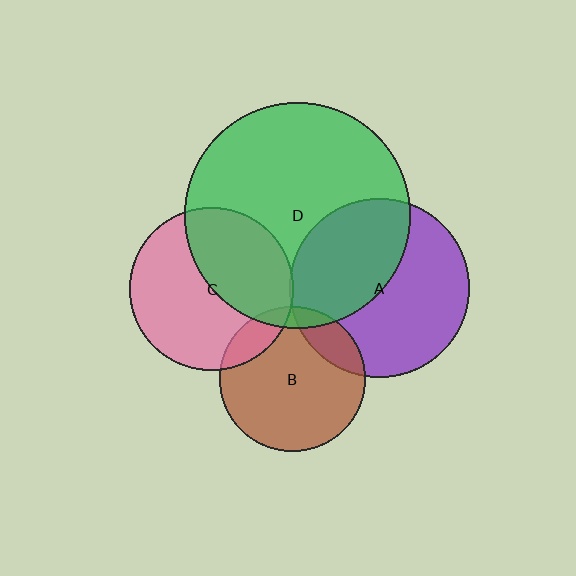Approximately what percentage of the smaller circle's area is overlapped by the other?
Approximately 15%.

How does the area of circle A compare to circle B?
Approximately 1.5 times.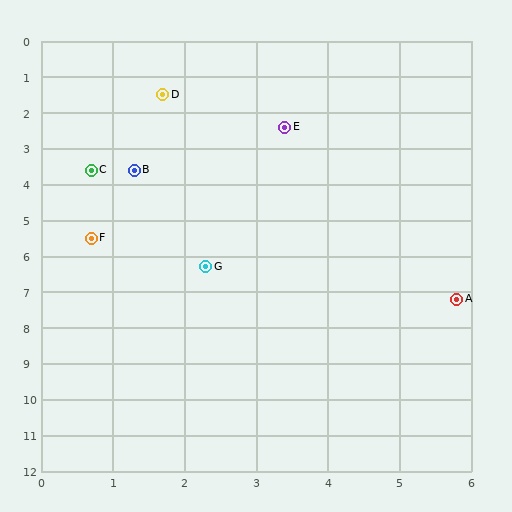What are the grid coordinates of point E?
Point E is at approximately (3.4, 2.4).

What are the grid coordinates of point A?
Point A is at approximately (5.8, 7.2).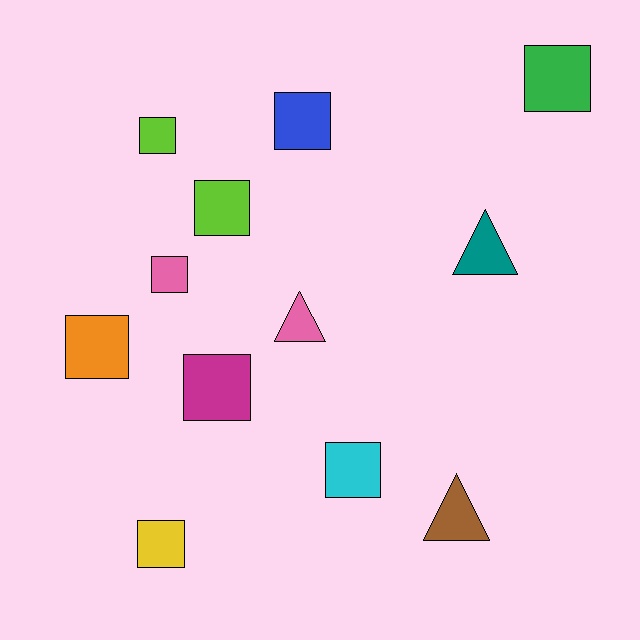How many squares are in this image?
There are 9 squares.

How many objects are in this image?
There are 12 objects.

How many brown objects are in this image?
There is 1 brown object.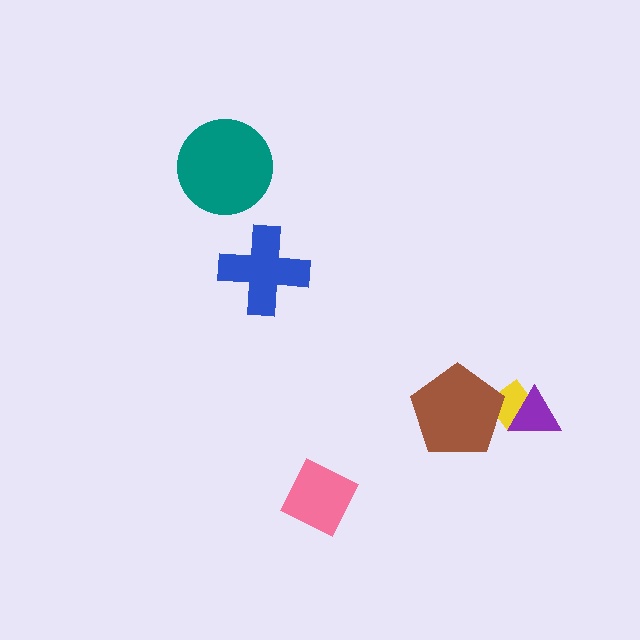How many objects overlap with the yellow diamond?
2 objects overlap with the yellow diamond.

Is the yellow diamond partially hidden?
Yes, it is partially covered by another shape.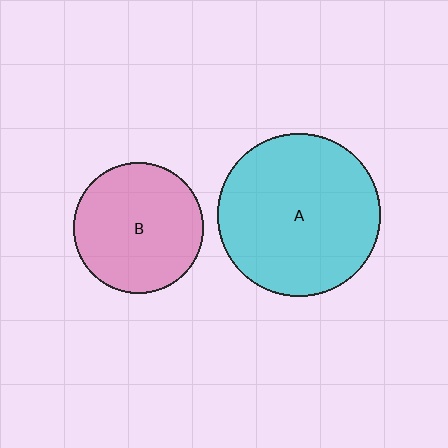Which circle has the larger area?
Circle A (cyan).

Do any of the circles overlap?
No, none of the circles overlap.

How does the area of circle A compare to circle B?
Approximately 1.6 times.